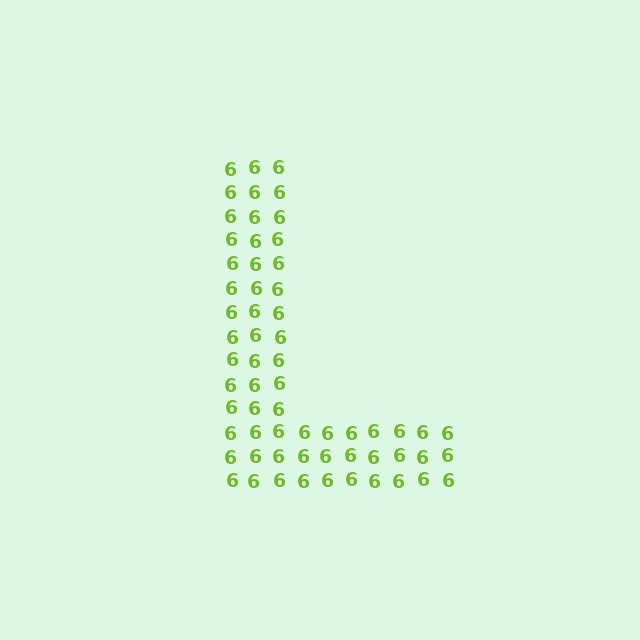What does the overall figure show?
The overall figure shows the letter L.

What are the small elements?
The small elements are digit 6's.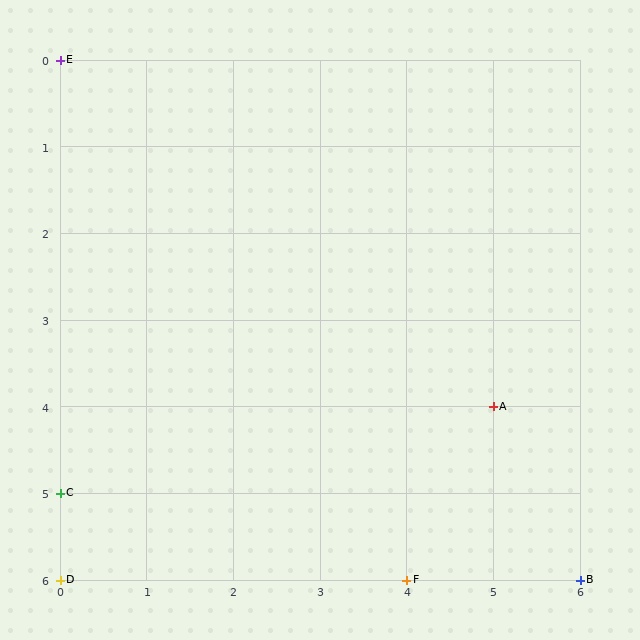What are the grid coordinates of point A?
Point A is at grid coordinates (5, 4).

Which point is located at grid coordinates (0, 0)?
Point E is at (0, 0).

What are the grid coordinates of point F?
Point F is at grid coordinates (4, 6).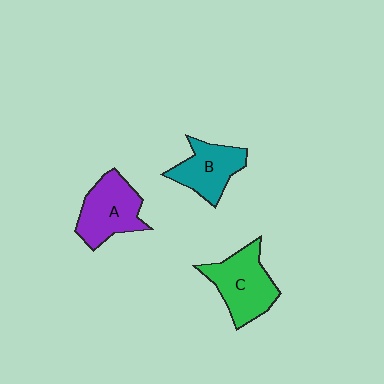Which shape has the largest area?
Shape C (green).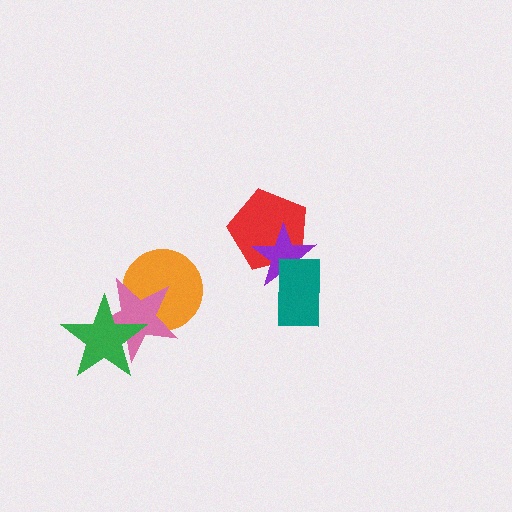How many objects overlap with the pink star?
2 objects overlap with the pink star.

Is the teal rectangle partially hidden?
No, no other shape covers it.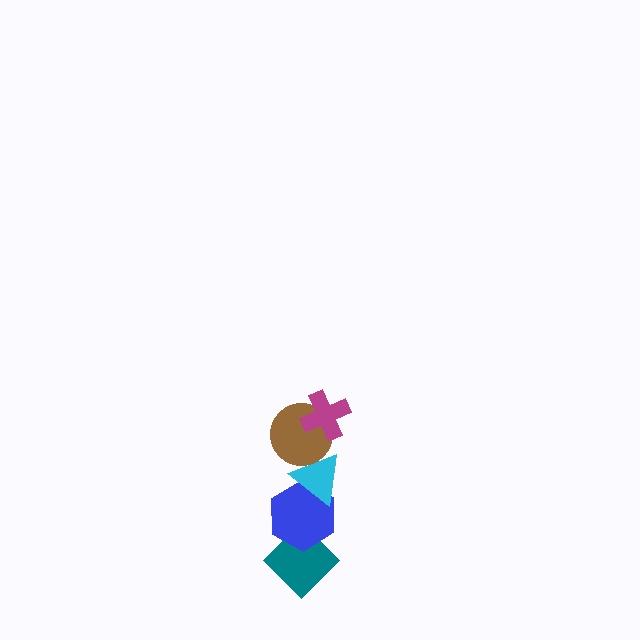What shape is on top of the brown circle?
The magenta cross is on top of the brown circle.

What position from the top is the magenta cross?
The magenta cross is 1st from the top.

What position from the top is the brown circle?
The brown circle is 2nd from the top.